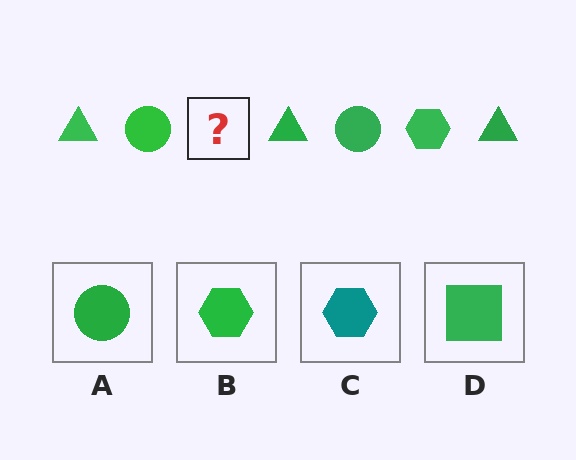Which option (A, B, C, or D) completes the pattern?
B.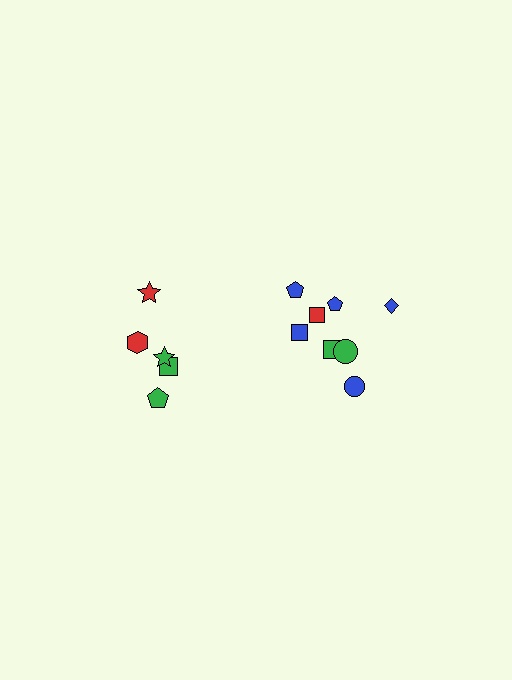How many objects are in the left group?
There are 5 objects.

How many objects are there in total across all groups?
There are 13 objects.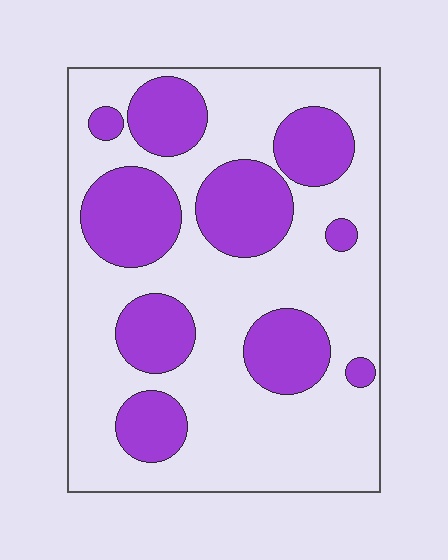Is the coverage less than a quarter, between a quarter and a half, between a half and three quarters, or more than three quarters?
Between a quarter and a half.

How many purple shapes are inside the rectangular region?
10.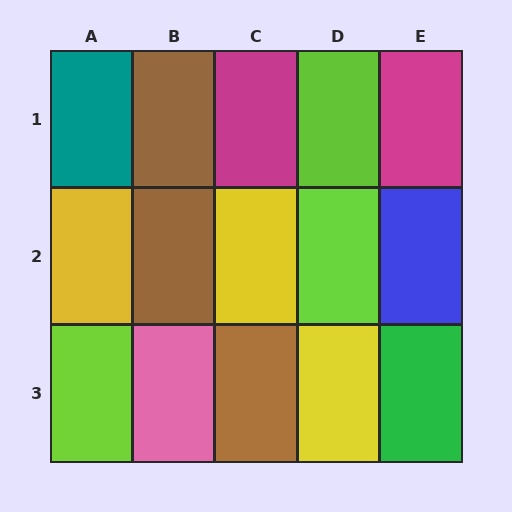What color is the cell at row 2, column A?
Yellow.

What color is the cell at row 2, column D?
Lime.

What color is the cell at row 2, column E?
Blue.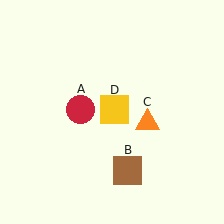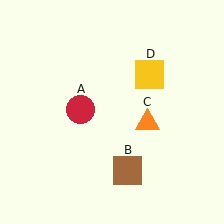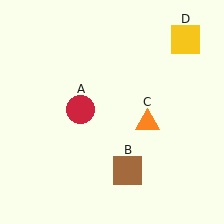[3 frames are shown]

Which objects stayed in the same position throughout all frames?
Red circle (object A) and brown square (object B) and orange triangle (object C) remained stationary.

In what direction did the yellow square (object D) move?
The yellow square (object D) moved up and to the right.